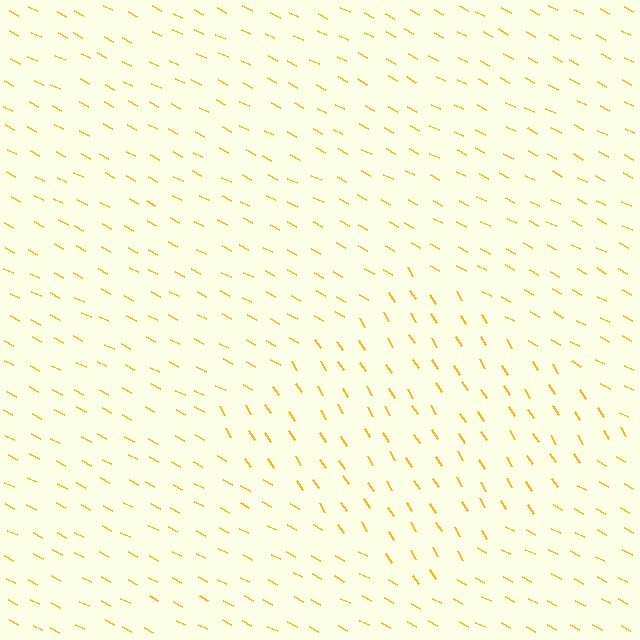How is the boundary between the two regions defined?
The boundary is defined purely by a change in line orientation (approximately 30 degrees difference). All lines are the same color and thickness.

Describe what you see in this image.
The image is filled with small yellow line segments. A diamond region in the image has lines oriented differently from the surrounding lines, creating a visible texture boundary.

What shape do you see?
I see a diamond.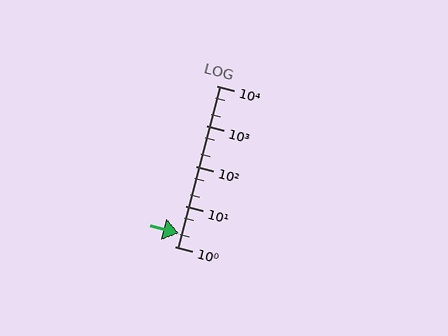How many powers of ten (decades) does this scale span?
The scale spans 4 decades, from 1 to 10000.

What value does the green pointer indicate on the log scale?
The pointer indicates approximately 2.1.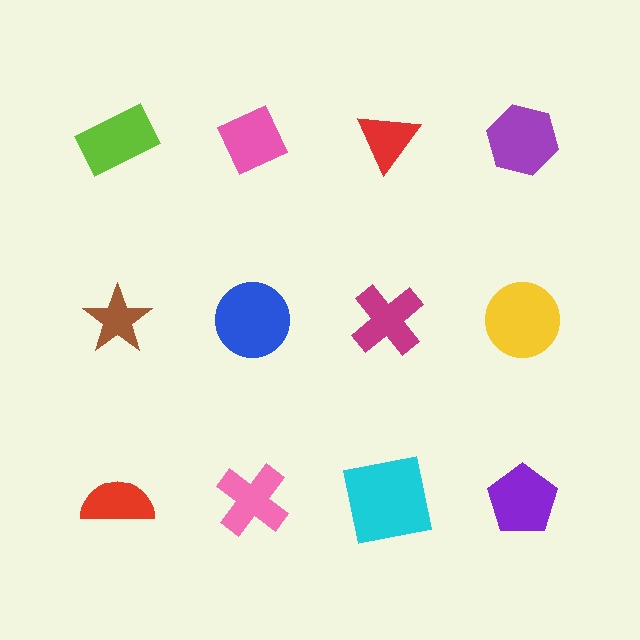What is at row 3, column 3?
A cyan square.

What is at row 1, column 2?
A pink diamond.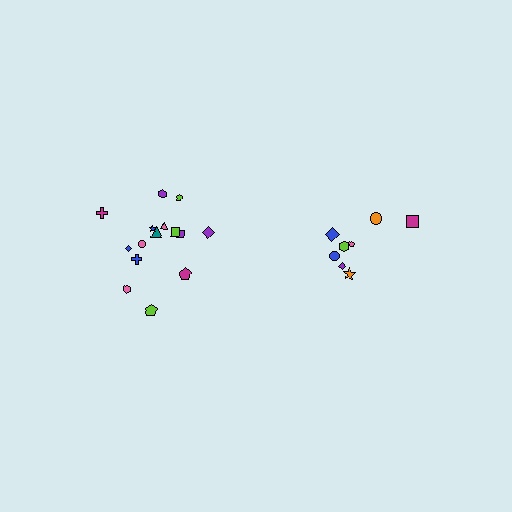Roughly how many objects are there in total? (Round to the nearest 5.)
Roughly 25 objects in total.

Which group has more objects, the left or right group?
The left group.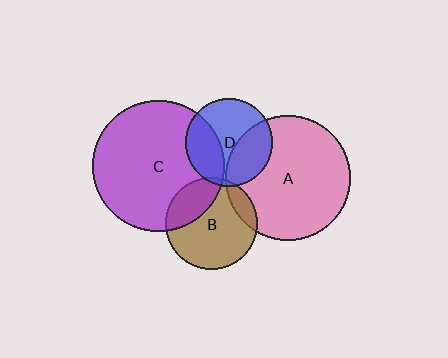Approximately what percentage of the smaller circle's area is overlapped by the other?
Approximately 30%.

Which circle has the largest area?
Circle C (purple).